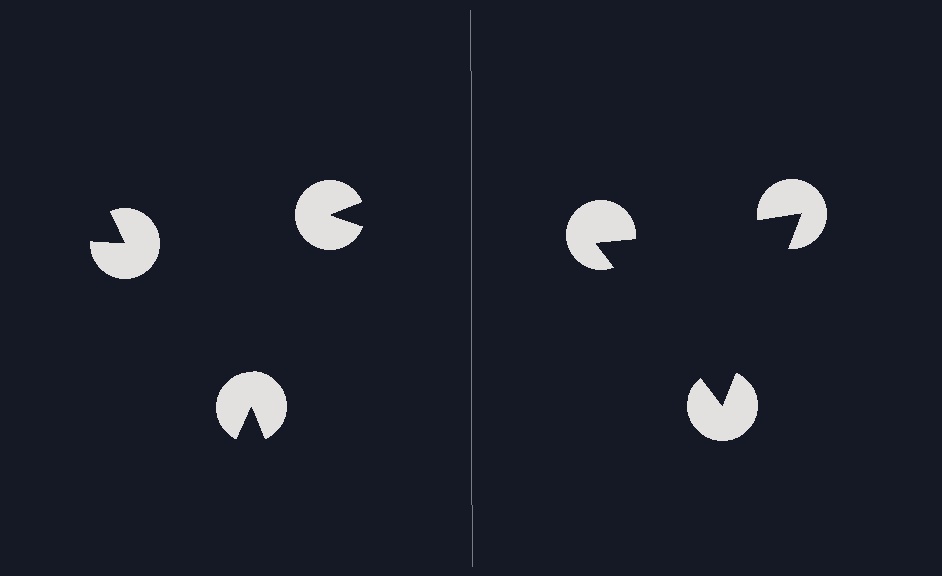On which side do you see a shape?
An illusory triangle appears on the right side. On the left side the wedge cuts are rotated, so no coherent shape forms.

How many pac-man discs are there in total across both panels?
6 — 3 on each side.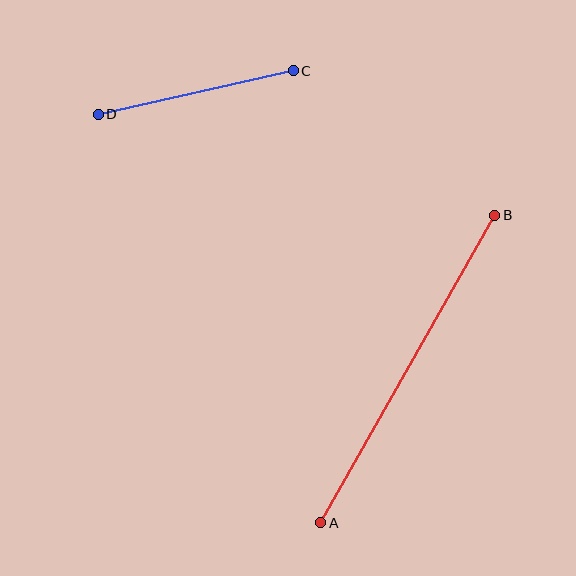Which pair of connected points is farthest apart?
Points A and B are farthest apart.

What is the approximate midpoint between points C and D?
The midpoint is at approximately (196, 93) pixels.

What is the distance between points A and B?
The distance is approximately 353 pixels.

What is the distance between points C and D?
The distance is approximately 200 pixels.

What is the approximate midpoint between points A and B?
The midpoint is at approximately (408, 369) pixels.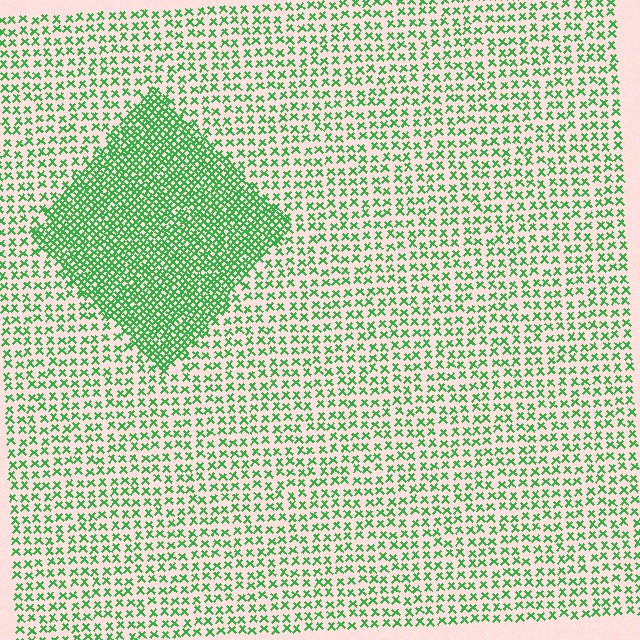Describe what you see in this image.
The image contains small green elements arranged at two different densities. A diamond-shaped region is visible where the elements are more densely packed than the surrounding area.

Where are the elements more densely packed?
The elements are more densely packed inside the diamond boundary.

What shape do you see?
I see a diamond.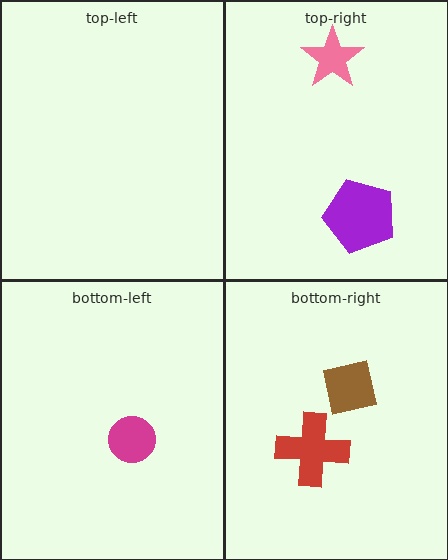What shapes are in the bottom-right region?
The brown square, the red cross.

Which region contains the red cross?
The bottom-right region.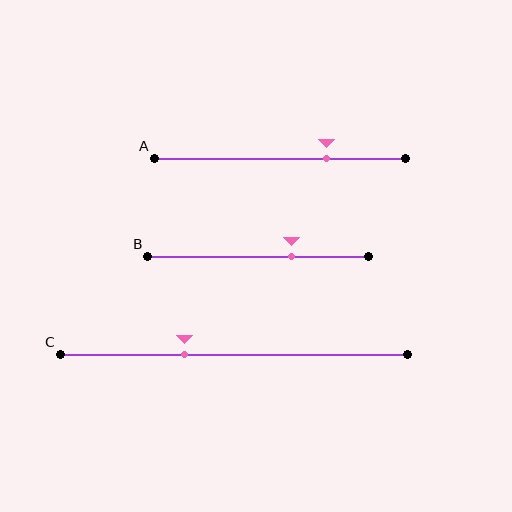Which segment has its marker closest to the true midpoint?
Segment C has its marker closest to the true midpoint.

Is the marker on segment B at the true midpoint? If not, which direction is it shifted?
No, the marker on segment B is shifted to the right by about 15% of the segment length.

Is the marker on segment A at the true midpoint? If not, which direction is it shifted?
No, the marker on segment A is shifted to the right by about 18% of the segment length.